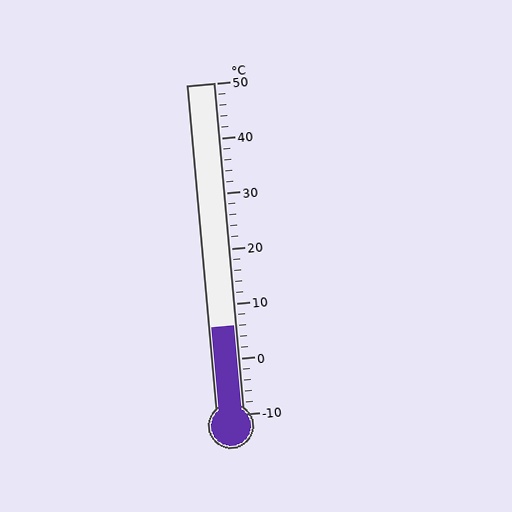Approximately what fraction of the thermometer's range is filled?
The thermometer is filled to approximately 25% of its range.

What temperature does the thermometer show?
The thermometer shows approximately 6°C.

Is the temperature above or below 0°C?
The temperature is above 0°C.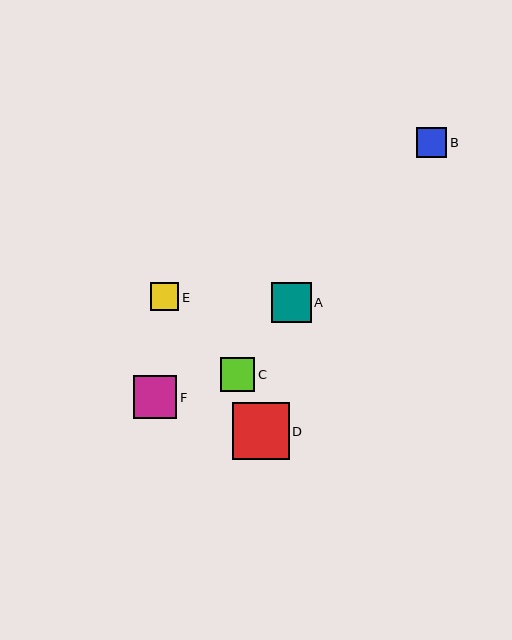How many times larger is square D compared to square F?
Square D is approximately 1.3 times the size of square F.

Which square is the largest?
Square D is the largest with a size of approximately 57 pixels.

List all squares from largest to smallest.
From largest to smallest: D, F, A, C, B, E.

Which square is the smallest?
Square E is the smallest with a size of approximately 28 pixels.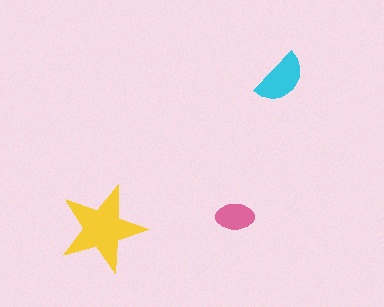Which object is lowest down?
The yellow star is bottommost.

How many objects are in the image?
There are 3 objects in the image.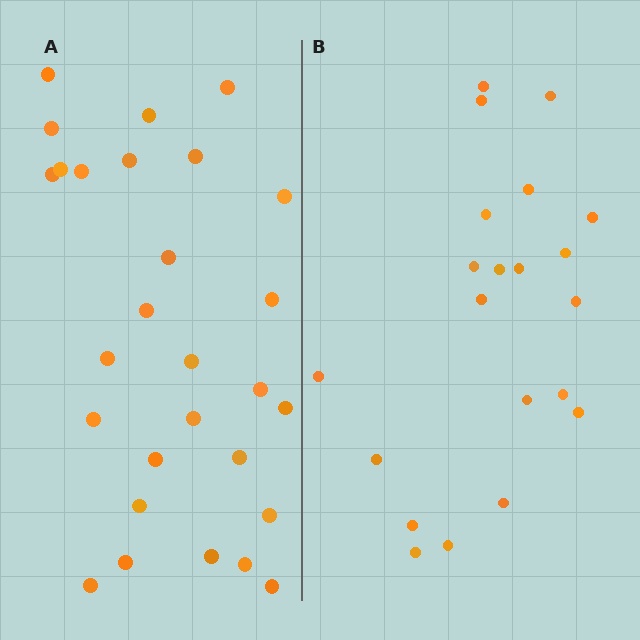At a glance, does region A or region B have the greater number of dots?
Region A (the left region) has more dots.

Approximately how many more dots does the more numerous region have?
Region A has roughly 8 or so more dots than region B.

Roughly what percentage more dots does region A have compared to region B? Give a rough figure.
About 35% more.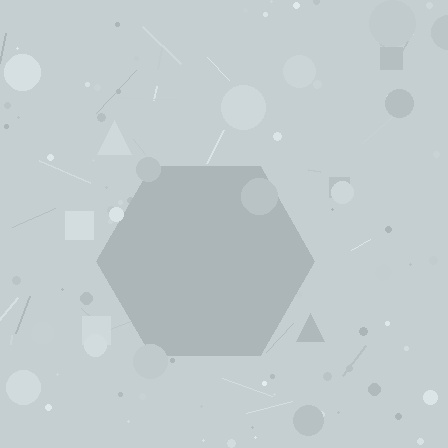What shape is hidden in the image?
A hexagon is hidden in the image.